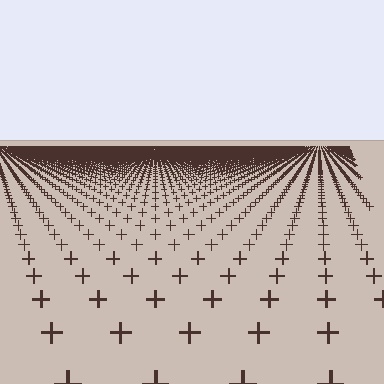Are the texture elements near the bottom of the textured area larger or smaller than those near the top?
Larger. Near the bottom, elements are closer to the viewer and appear at a bigger on-screen size.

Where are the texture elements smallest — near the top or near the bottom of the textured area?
Near the top.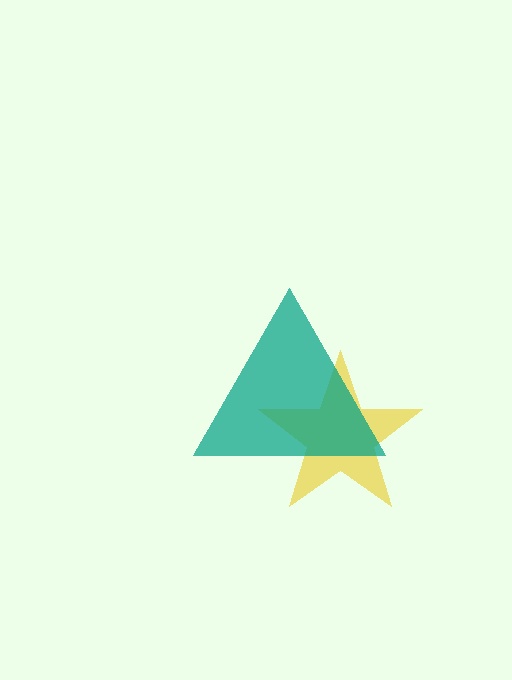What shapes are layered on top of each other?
The layered shapes are: a yellow star, a teal triangle.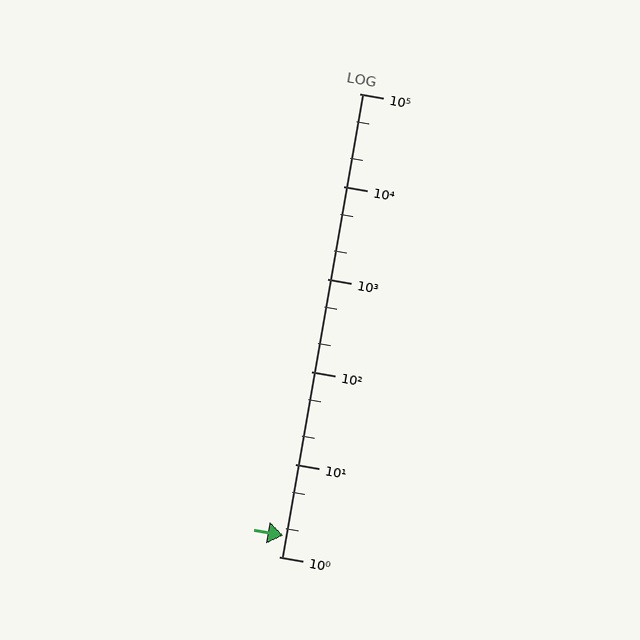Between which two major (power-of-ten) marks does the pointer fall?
The pointer is between 1 and 10.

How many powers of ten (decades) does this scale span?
The scale spans 5 decades, from 1 to 100000.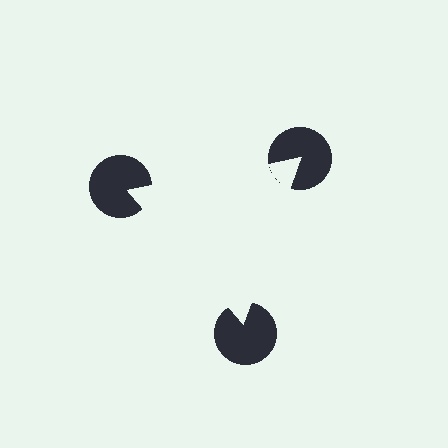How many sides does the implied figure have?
3 sides.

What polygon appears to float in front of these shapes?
An illusory triangle — its edges are inferred from the aligned wedge cuts in the pac-man discs, not physically drawn.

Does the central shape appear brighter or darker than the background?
It typically appears slightly brighter than the background, even though no actual brightness change is drawn.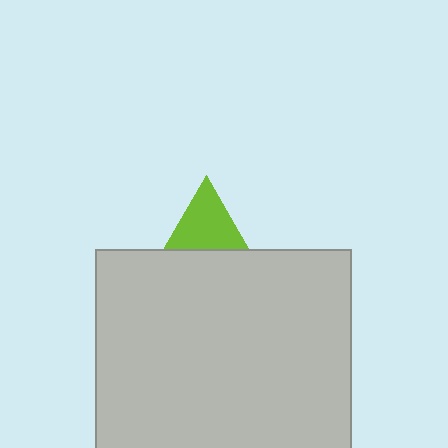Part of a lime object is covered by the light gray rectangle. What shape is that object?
It is a triangle.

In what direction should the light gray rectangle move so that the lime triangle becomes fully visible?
The light gray rectangle should move down. That is the shortest direction to clear the overlap and leave the lime triangle fully visible.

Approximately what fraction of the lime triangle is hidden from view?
Roughly 54% of the lime triangle is hidden behind the light gray rectangle.